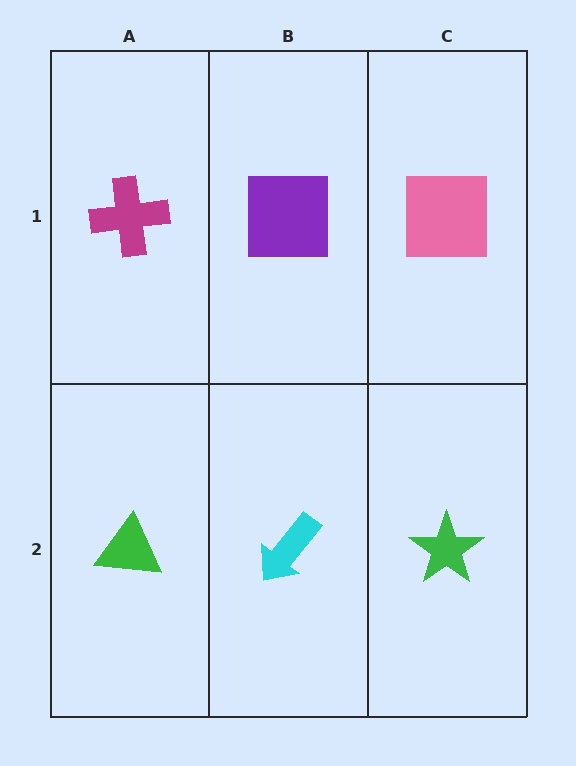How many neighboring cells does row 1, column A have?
2.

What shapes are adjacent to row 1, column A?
A green triangle (row 2, column A), a purple square (row 1, column B).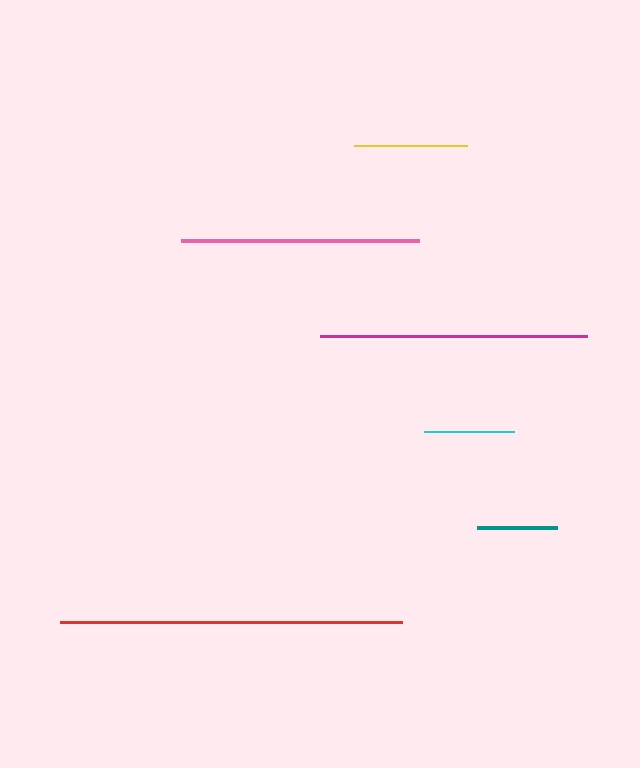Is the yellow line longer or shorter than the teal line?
The yellow line is longer than the teal line.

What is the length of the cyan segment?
The cyan segment is approximately 90 pixels long.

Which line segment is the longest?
The red line is the longest at approximately 342 pixels.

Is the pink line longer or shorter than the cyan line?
The pink line is longer than the cyan line.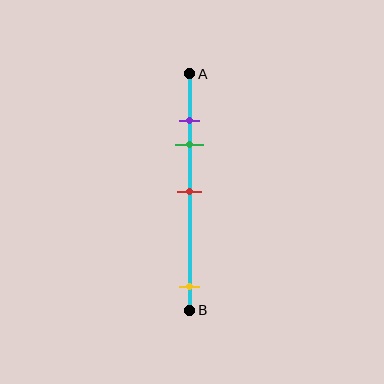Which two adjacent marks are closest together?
The purple and green marks are the closest adjacent pair.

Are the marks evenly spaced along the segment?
No, the marks are not evenly spaced.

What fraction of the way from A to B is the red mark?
The red mark is approximately 50% (0.5) of the way from A to B.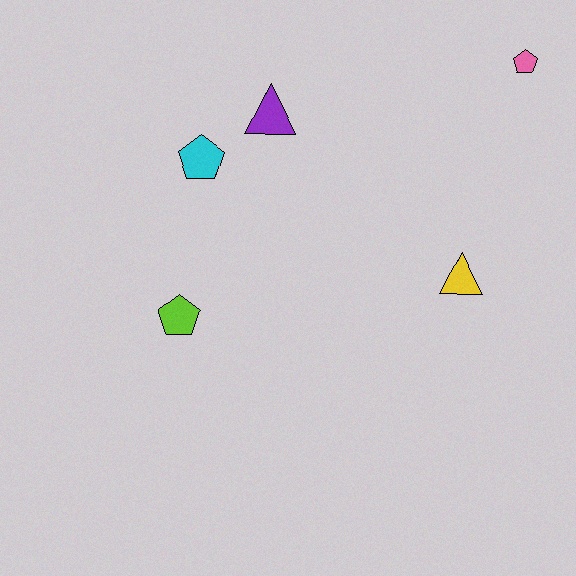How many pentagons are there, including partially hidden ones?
There are 3 pentagons.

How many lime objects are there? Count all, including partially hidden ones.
There is 1 lime object.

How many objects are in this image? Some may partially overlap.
There are 5 objects.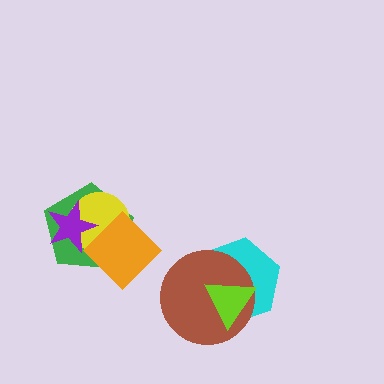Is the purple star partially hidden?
Yes, it is partially covered by another shape.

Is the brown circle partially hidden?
Yes, it is partially covered by another shape.